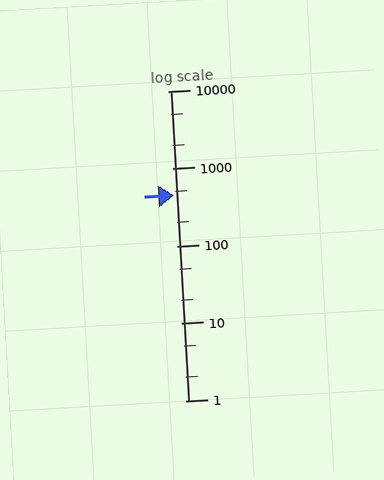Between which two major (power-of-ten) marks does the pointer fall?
The pointer is between 100 and 1000.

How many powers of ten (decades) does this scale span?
The scale spans 4 decades, from 1 to 10000.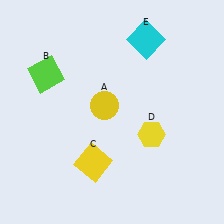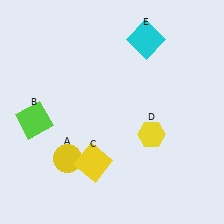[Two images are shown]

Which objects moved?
The objects that moved are: the yellow circle (A), the lime square (B).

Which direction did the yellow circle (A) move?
The yellow circle (A) moved down.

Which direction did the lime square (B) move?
The lime square (B) moved down.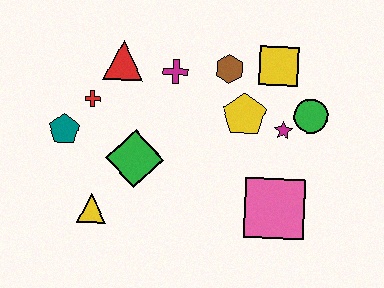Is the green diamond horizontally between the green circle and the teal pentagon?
Yes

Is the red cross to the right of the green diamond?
No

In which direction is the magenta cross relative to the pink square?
The magenta cross is above the pink square.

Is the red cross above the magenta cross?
No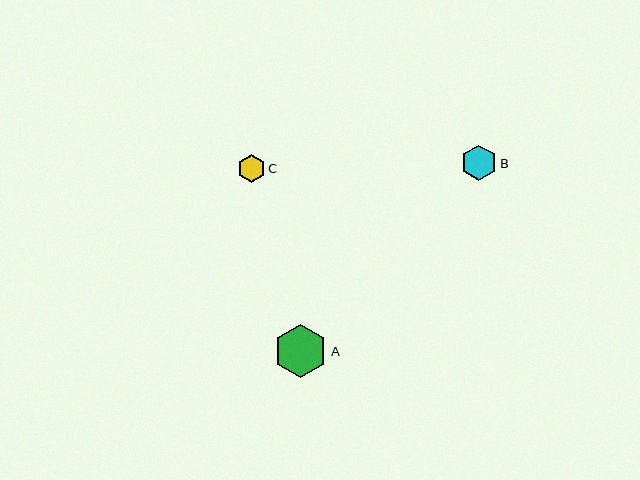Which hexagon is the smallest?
Hexagon C is the smallest with a size of approximately 28 pixels.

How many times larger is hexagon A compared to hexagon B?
Hexagon A is approximately 1.5 times the size of hexagon B.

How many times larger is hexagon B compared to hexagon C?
Hexagon B is approximately 1.3 times the size of hexagon C.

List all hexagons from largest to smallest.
From largest to smallest: A, B, C.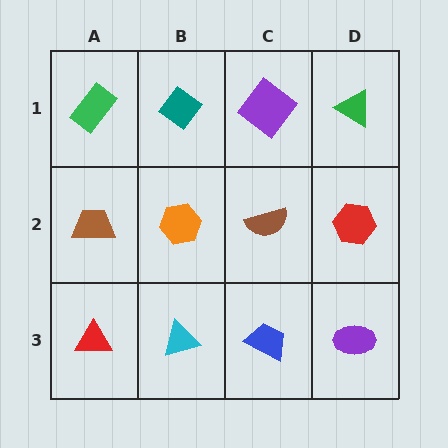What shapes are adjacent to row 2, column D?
A green triangle (row 1, column D), a purple ellipse (row 3, column D), a brown semicircle (row 2, column C).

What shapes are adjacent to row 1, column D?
A red hexagon (row 2, column D), a purple diamond (row 1, column C).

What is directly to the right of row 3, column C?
A purple ellipse.